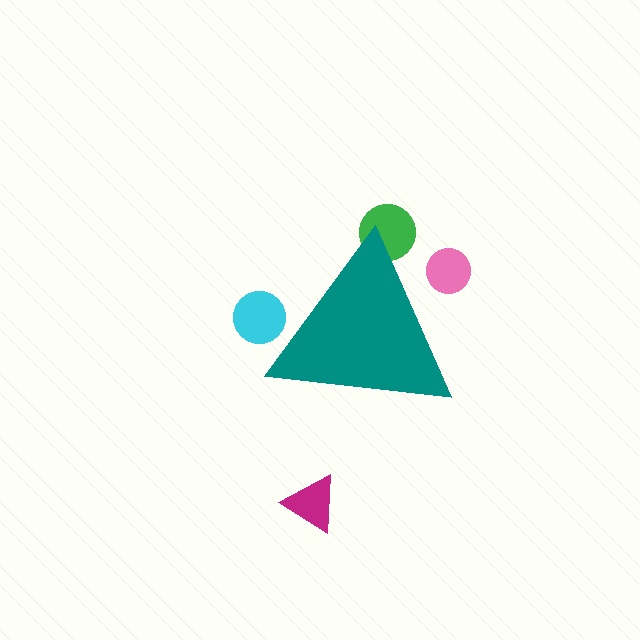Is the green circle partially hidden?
Yes, the green circle is partially hidden behind the teal triangle.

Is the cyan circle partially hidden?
Yes, the cyan circle is partially hidden behind the teal triangle.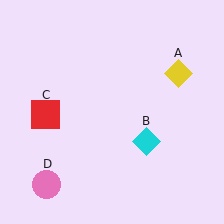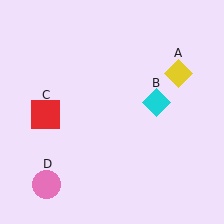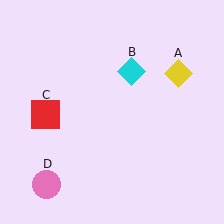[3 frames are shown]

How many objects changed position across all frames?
1 object changed position: cyan diamond (object B).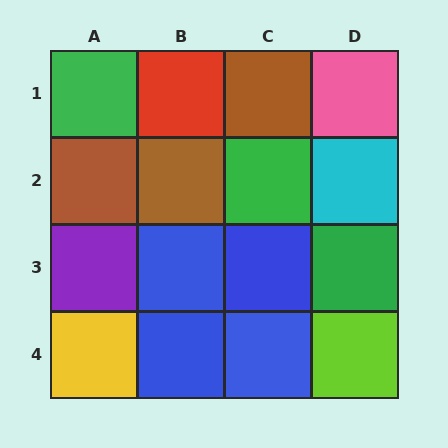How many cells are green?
3 cells are green.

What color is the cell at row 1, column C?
Brown.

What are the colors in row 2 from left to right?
Brown, brown, green, cyan.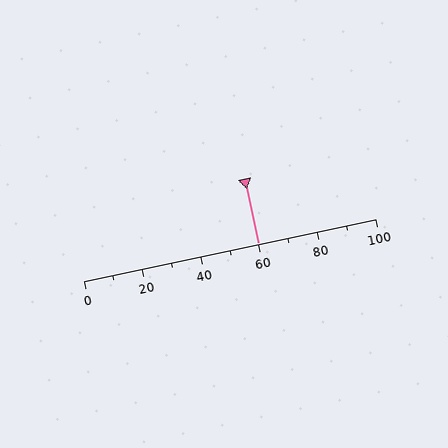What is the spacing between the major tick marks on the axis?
The major ticks are spaced 20 apart.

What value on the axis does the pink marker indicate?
The marker indicates approximately 60.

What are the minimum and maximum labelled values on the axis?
The axis runs from 0 to 100.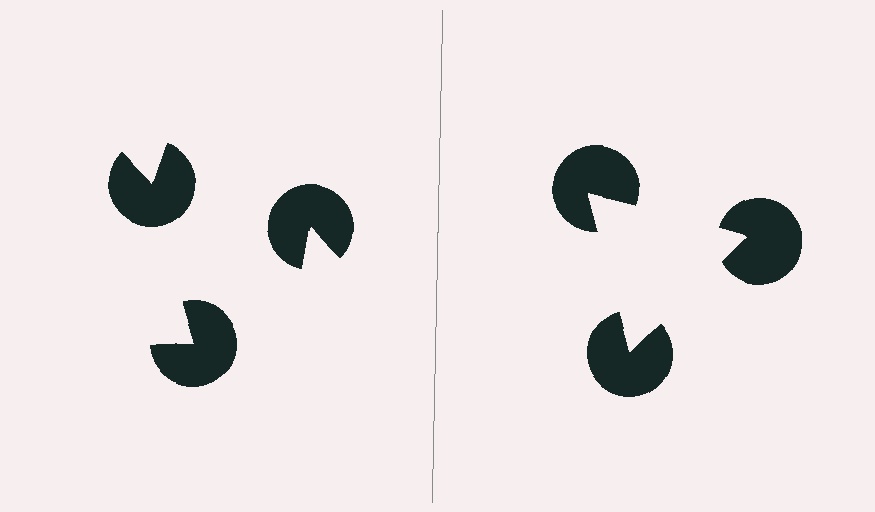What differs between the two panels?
The pac-man discs are positioned identically on both sides; only the wedge orientations differ. On the right they align to a triangle; on the left they are misaligned.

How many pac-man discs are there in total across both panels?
6 — 3 on each side.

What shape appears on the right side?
An illusory triangle.